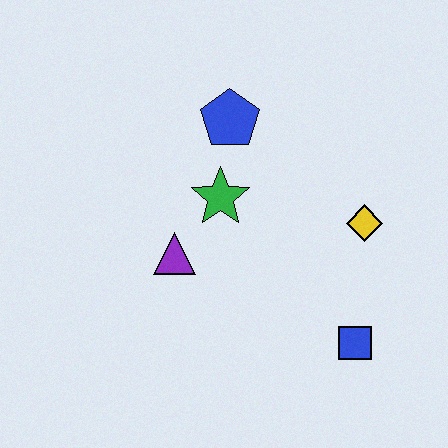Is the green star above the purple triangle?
Yes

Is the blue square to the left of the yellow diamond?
Yes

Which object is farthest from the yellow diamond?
The purple triangle is farthest from the yellow diamond.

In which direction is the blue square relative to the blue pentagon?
The blue square is below the blue pentagon.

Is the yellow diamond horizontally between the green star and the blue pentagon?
No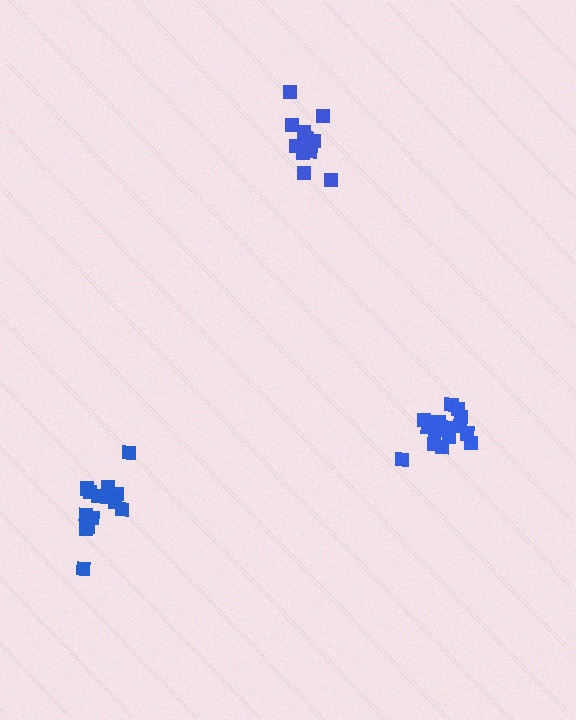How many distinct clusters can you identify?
There are 3 distinct clusters.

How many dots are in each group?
Group 1: 12 dots, Group 2: 15 dots, Group 3: 18 dots (45 total).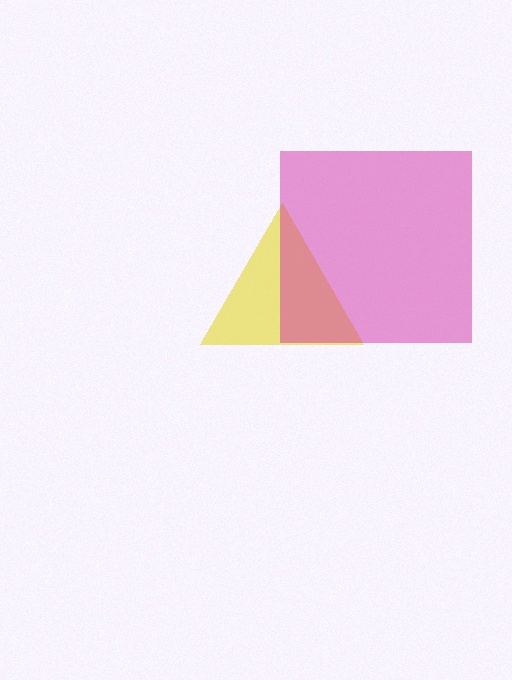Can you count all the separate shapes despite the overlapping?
Yes, there are 2 separate shapes.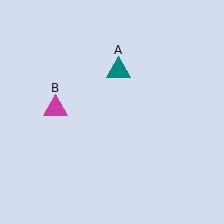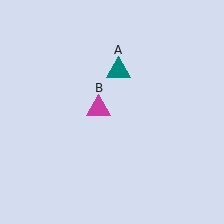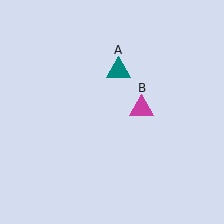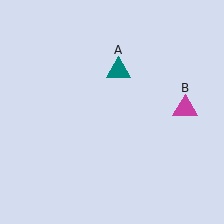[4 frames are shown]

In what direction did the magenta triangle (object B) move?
The magenta triangle (object B) moved right.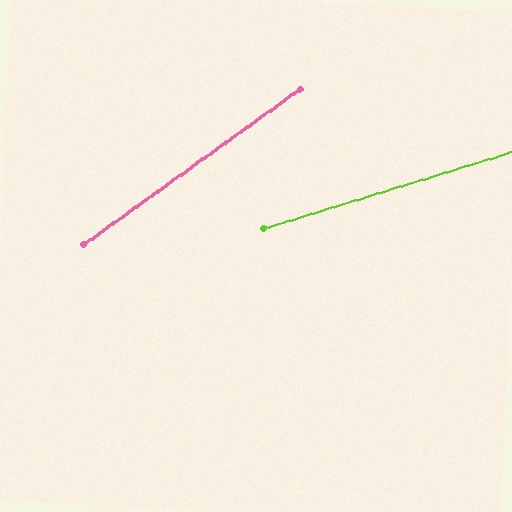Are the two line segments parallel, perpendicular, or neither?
Neither parallel nor perpendicular — they differ by about 18°.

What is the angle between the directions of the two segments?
Approximately 18 degrees.